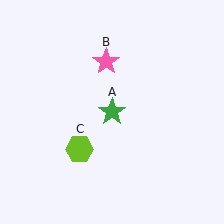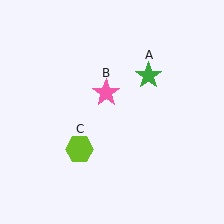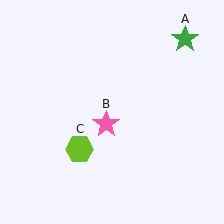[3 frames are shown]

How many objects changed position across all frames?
2 objects changed position: green star (object A), pink star (object B).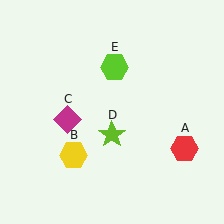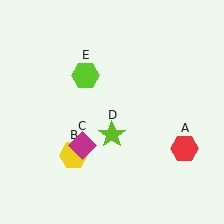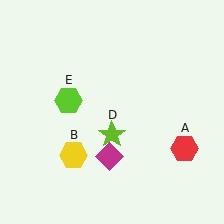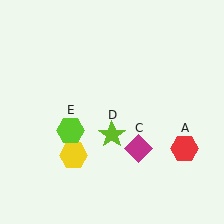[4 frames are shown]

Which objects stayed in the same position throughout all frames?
Red hexagon (object A) and yellow hexagon (object B) and lime star (object D) remained stationary.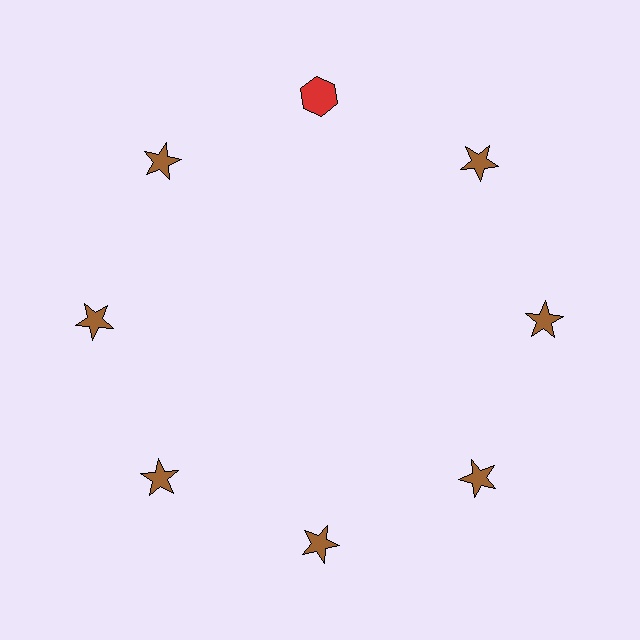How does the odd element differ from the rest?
It differs in both color (red instead of brown) and shape (hexagon instead of star).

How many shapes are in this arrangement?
There are 8 shapes arranged in a ring pattern.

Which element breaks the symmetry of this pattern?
The red hexagon at roughly the 12 o'clock position breaks the symmetry. All other shapes are brown stars.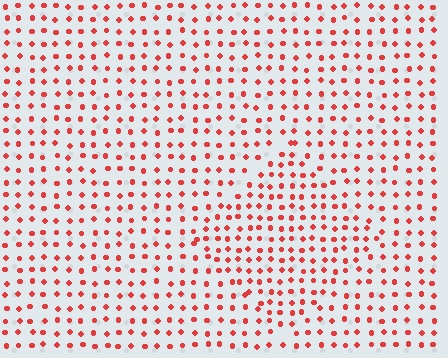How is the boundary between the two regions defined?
The boundary is defined by a change in element density (approximately 1.4x ratio). All elements are the same color, size, and shape.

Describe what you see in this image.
The image contains small red elements arranged at two different densities. A diamond-shaped region is visible where the elements are more densely packed than the surrounding area.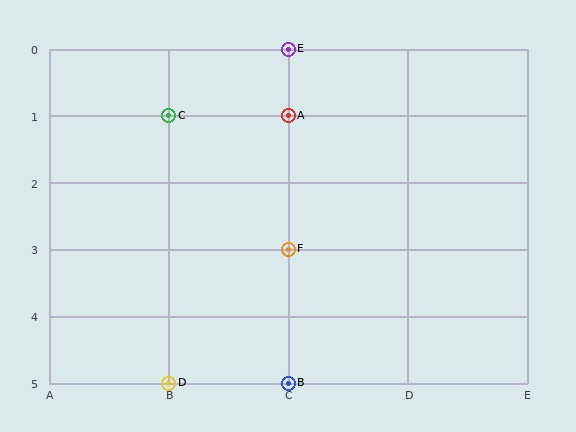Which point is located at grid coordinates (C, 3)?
Point F is at (C, 3).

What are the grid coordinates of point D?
Point D is at grid coordinates (B, 5).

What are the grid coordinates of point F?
Point F is at grid coordinates (C, 3).